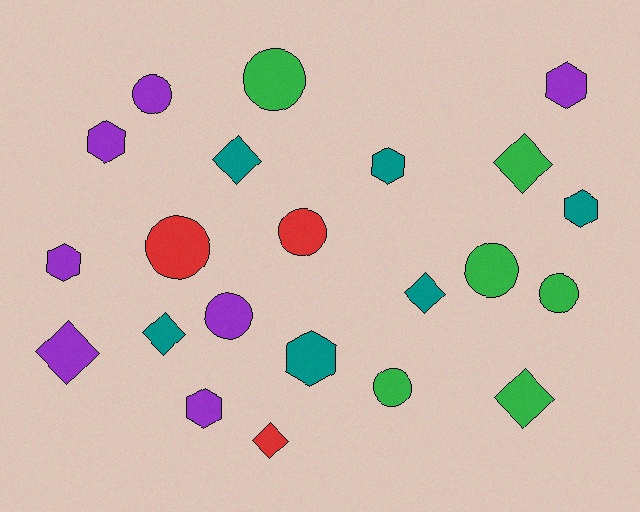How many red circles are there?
There are 2 red circles.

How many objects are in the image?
There are 22 objects.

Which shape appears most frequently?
Circle, with 8 objects.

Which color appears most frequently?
Purple, with 7 objects.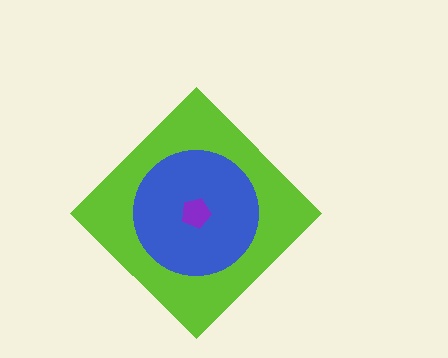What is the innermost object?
The purple pentagon.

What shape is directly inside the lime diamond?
The blue circle.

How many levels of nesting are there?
3.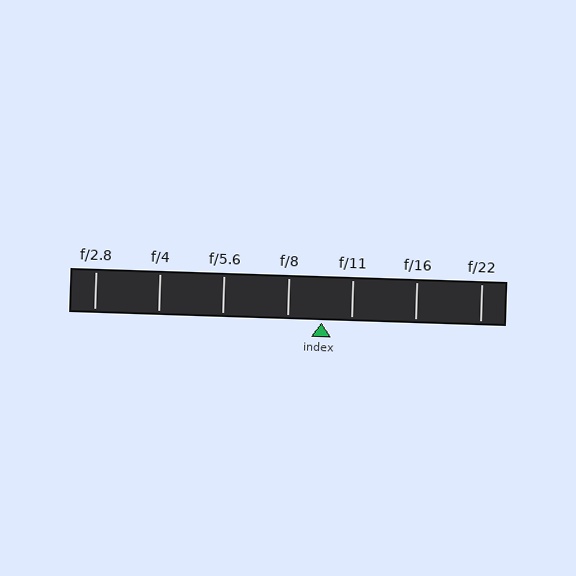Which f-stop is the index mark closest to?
The index mark is closest to f/11.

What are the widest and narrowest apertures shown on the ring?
The widest aperture shown is f/2.8 and the narrowest is f/22.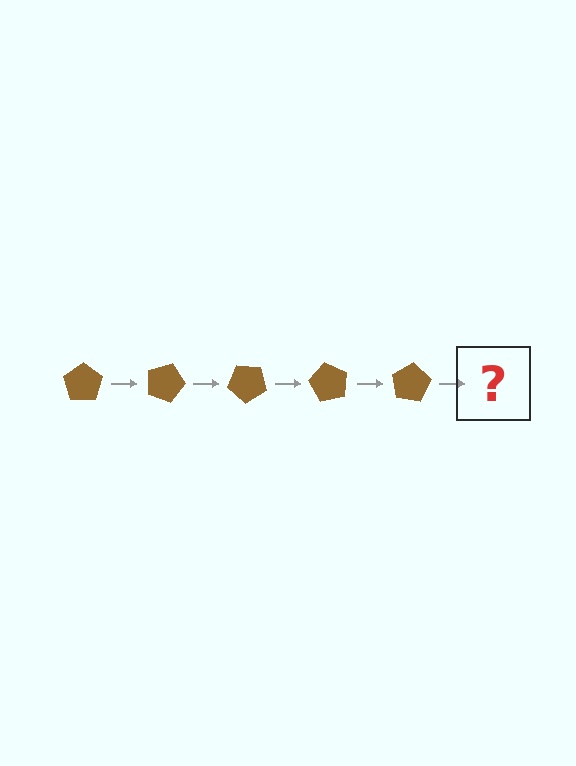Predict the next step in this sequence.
The next step is a brown pentagon rotated 100 degrees.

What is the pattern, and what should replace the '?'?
The pattern is that the pentagon rotates 20 degrees each step. The '?' should be a brown pentagon rotated 100 degrees.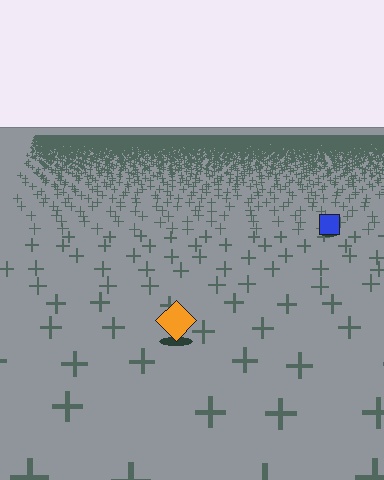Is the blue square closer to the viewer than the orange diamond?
No. The orange diamond is closer — you can tell from the texture gradient: the ground texture is coarser near it.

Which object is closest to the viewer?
The orange diamond is closest. The texture marks near it are larger and more spread out.